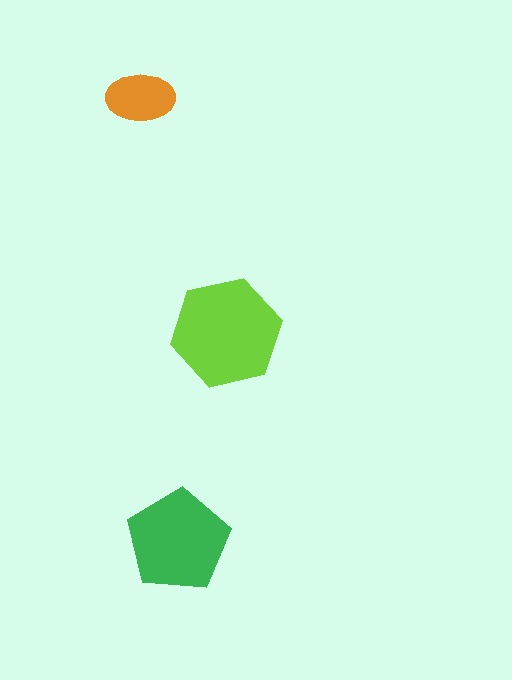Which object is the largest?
The lime hexagon.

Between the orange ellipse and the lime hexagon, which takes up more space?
The lime hexagon.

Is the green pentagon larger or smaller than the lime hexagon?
Smaller.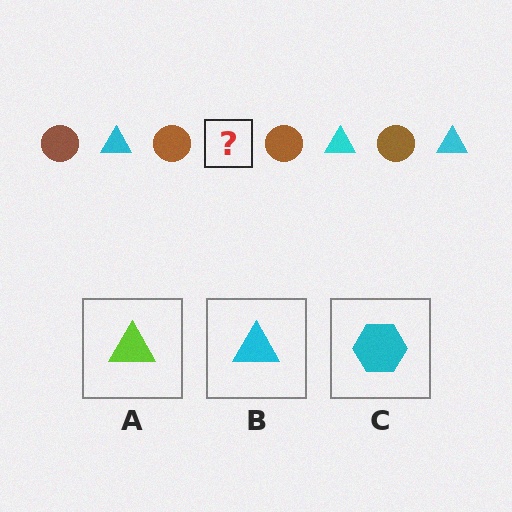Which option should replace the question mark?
Option B.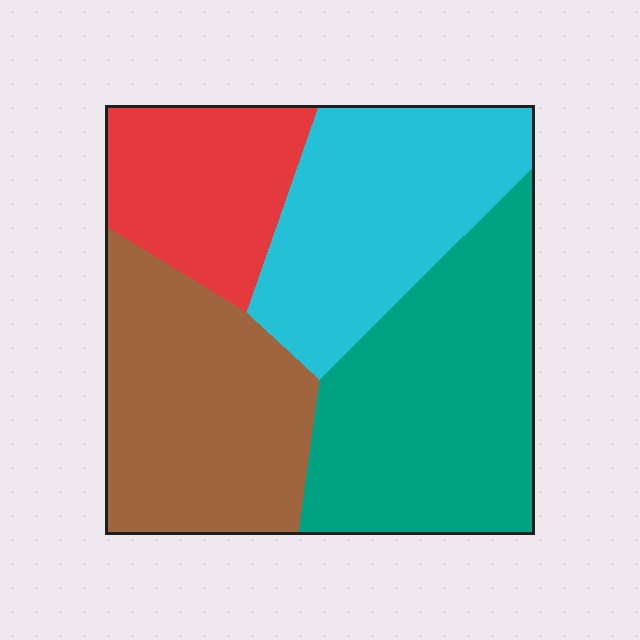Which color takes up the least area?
Red, at roughly 15%.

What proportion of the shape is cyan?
Cyan takes up about one quarter (1/4) of the shape.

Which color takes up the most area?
Teal, at roughly 30%.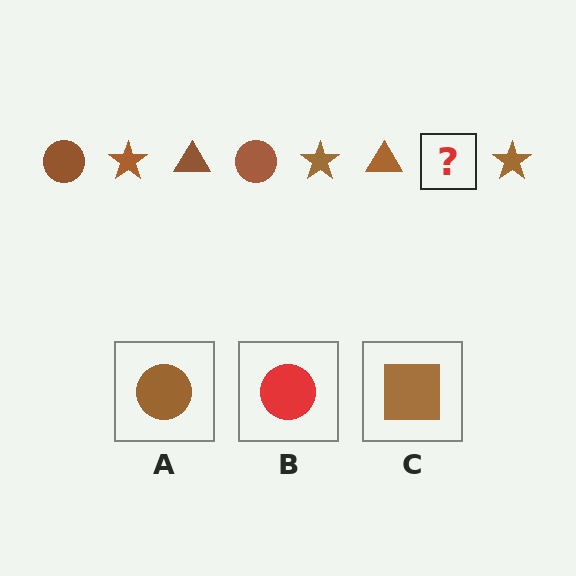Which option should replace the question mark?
Option A.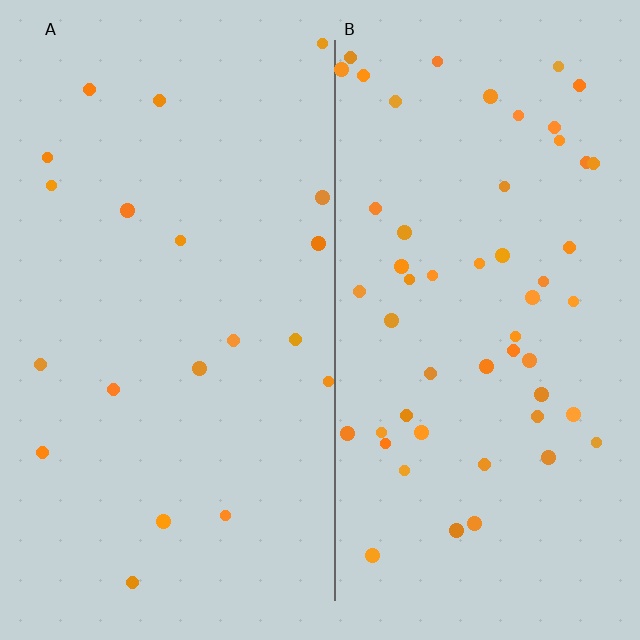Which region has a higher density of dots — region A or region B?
B (the right).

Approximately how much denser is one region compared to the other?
Approximately 2.7× — region B over region A.